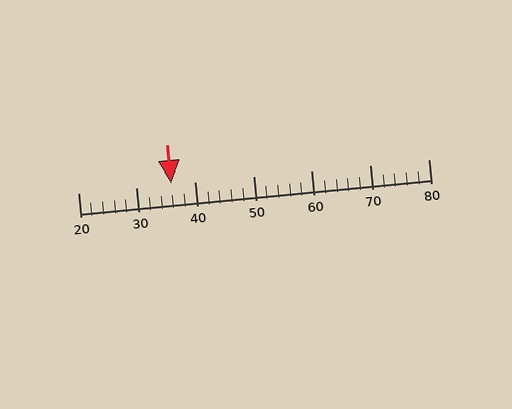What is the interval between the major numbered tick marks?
The major tick marks are spaced 10 units apart.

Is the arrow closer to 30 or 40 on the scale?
The arrow is closer to 40.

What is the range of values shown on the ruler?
The ruler shows values from 20 to 80.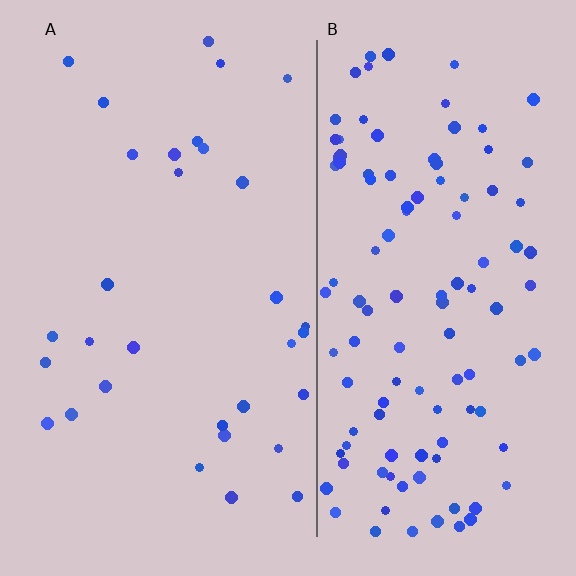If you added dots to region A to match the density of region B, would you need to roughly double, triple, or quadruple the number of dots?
Approximately quadruple.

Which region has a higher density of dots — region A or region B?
B (the right).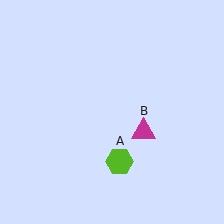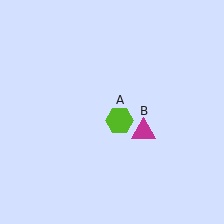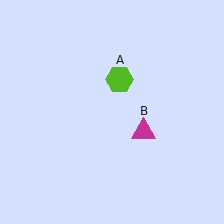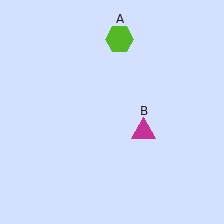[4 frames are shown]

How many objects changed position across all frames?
1 object changed position: lime hexagon (object A).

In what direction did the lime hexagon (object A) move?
The lime hexagon (object A) moved up.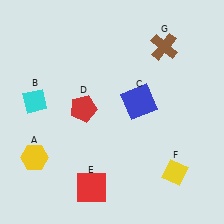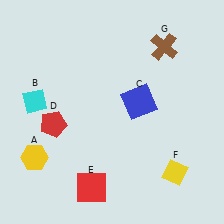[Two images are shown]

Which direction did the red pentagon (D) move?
The red pentagon (D) moved left.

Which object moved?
The red pentagon (D) moved left.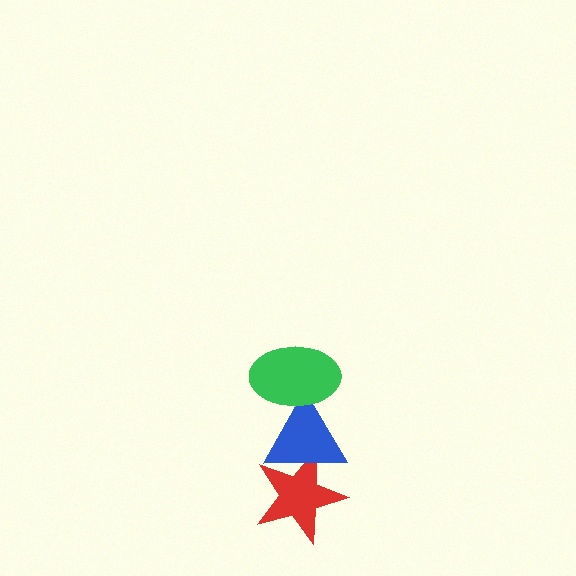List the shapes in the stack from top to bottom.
From top to bottom: the green ellipse, the blue triangle, the red star.